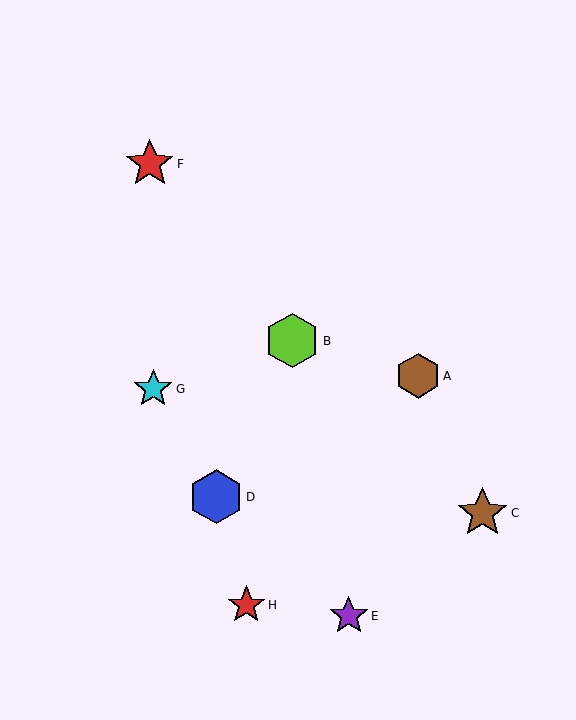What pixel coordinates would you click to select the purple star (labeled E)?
Click at (349, 616) to select the purple star E.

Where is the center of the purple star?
The center of the purple star is at (349, 616).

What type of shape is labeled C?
Shape C is a brown star.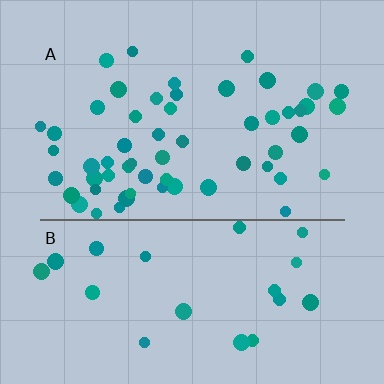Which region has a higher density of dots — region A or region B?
A (the top).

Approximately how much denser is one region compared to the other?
Approximately 2.4× — region A over region B.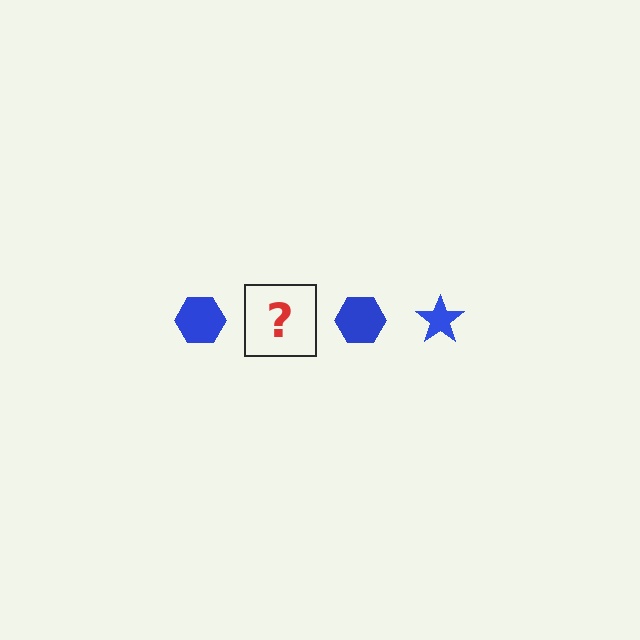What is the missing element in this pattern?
The missing element is a blue star.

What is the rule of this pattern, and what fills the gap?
The rule is that the pattern cycles through hexagon, star shapes in blue. The gap should be filled with a blue star.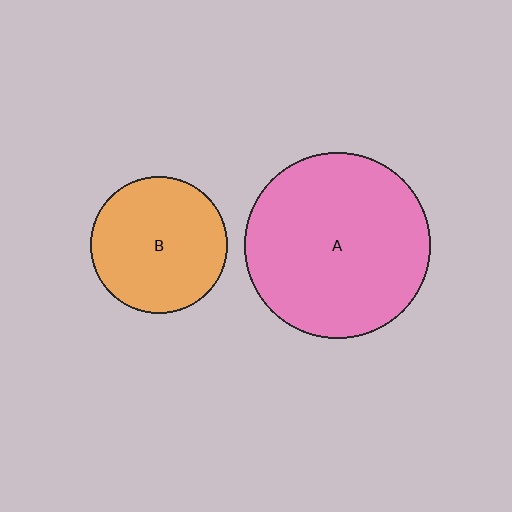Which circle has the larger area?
Circle A (pink).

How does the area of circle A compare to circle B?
Approximately 1.8 times.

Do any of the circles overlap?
No, none of the circles overlap.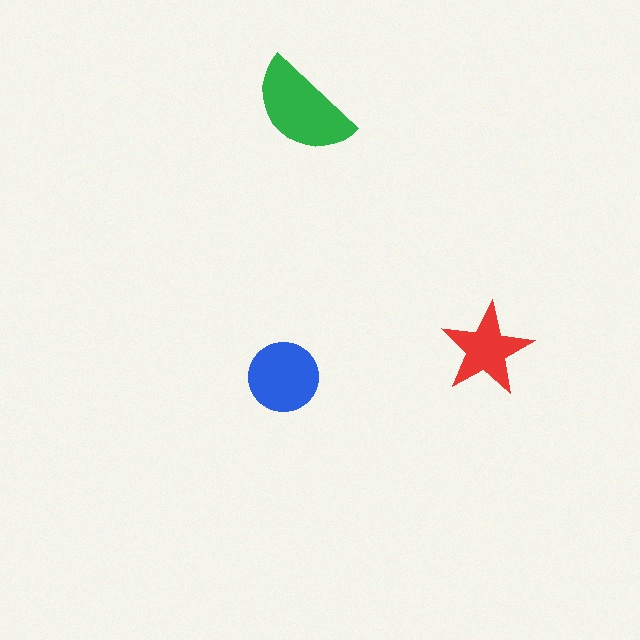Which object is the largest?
The green semicircle.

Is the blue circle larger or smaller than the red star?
Larger.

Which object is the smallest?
The red star.